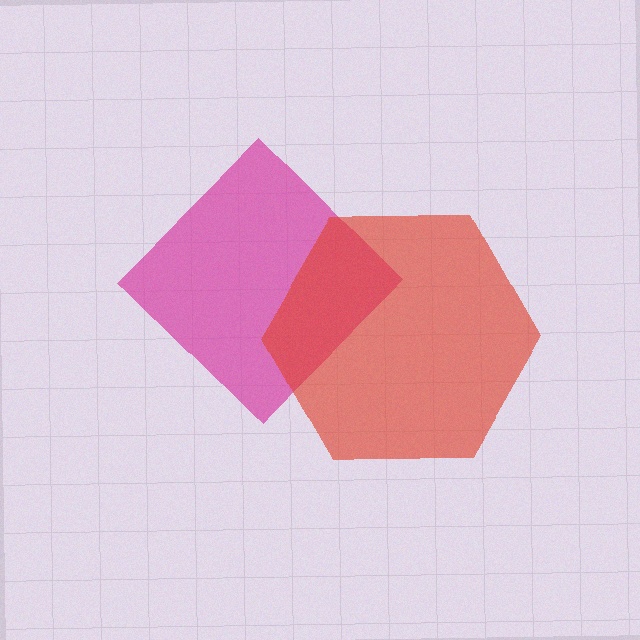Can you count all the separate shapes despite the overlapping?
Yes, there are 2 separate shapes.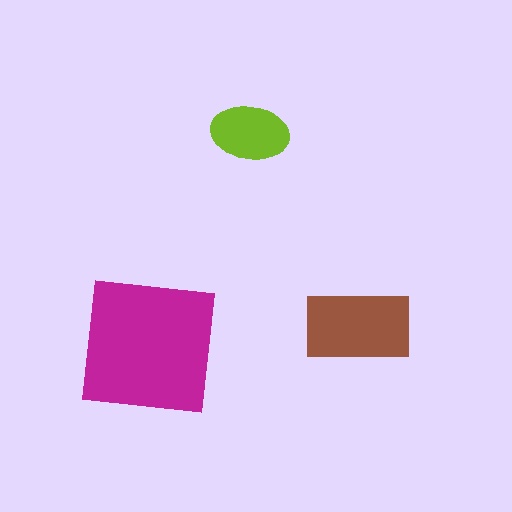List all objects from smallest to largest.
The lime ellipse, the brown rectangle, the magenta square.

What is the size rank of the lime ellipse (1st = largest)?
3rd.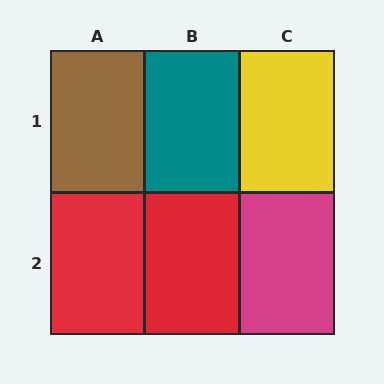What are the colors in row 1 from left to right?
Brown, teal, yellow.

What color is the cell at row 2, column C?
Magenta.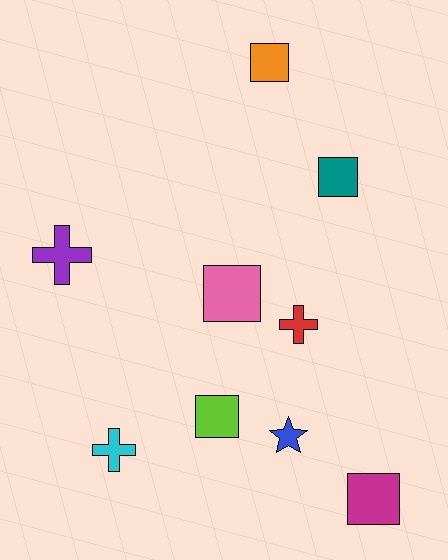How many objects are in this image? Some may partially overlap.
There are 9 objects.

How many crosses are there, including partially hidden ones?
There are 3 crosses.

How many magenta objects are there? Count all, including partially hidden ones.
There is 1 magenta object.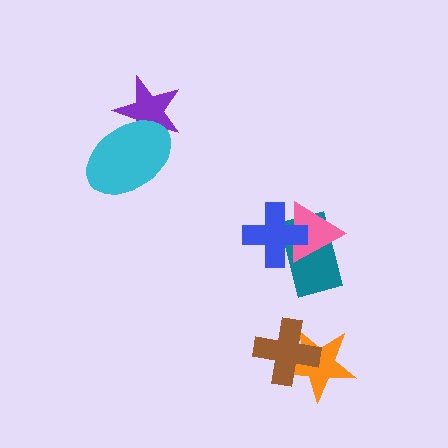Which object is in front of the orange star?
The brown cross is in front of the orange star.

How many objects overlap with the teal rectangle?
2 objects overlap with the teal rectangle.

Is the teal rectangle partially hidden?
Yes, it is partially covered by another shape.